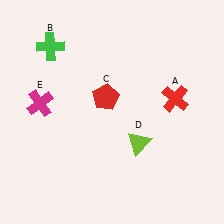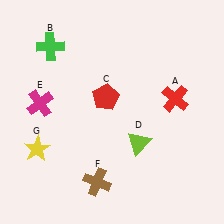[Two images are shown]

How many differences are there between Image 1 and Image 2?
There are 2 differences between the two images.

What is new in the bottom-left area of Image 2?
A brown cross (F) was added in the bottom-left area of Image 2.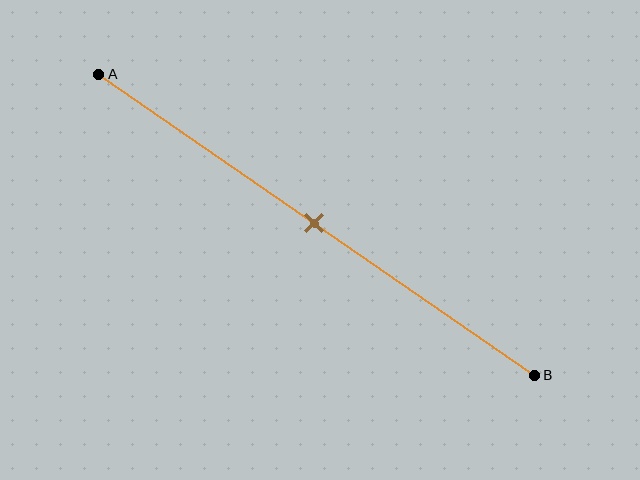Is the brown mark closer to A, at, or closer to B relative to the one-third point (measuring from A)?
The brown mark is closer to point B than the one-third point of segment AB.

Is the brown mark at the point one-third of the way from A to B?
No, the mark is at about 50% from A, not at the 33% one-third point.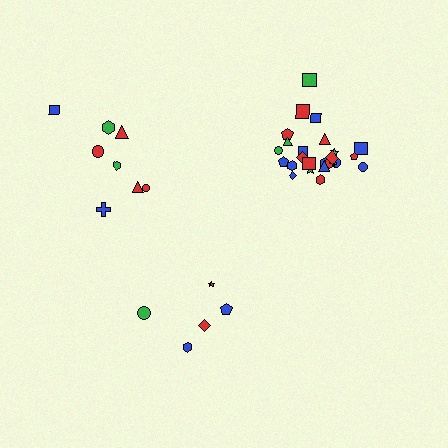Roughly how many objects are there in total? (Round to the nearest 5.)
Roughly 40 objects in total.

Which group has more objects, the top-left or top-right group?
The top-right group.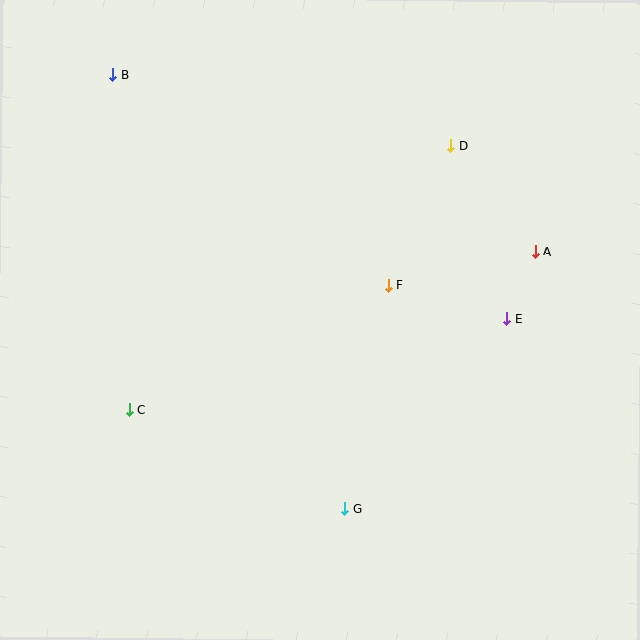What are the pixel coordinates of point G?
Point G is at (345, 509).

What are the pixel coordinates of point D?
Point D is at (451, 146).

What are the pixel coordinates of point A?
Point A is at (535, 252).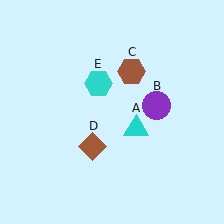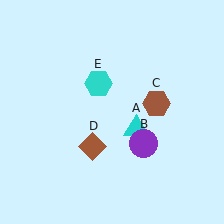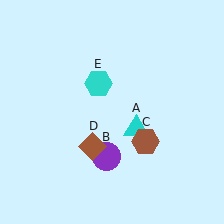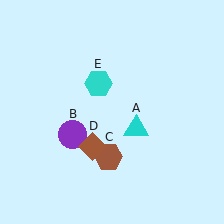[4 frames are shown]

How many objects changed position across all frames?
2 objects changed position: purple circle (object B), brown hexagon (object C).